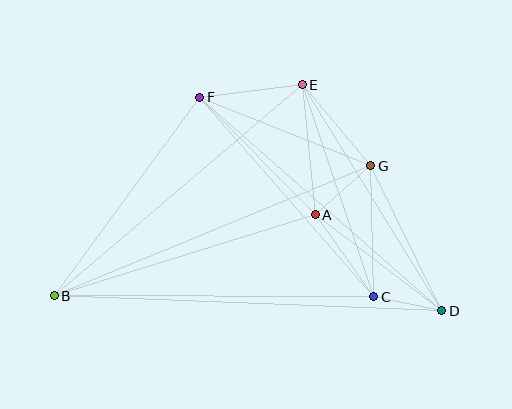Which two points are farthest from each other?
Points B and D are farthest from each other.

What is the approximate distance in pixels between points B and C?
The distance between B and C is approximately 319 pixels.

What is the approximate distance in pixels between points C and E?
The distance between C and E is approximately 224 pixels.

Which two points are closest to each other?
Points C and D are closest to each other.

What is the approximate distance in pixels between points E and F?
The distance between E and F is approximately 103 pixels.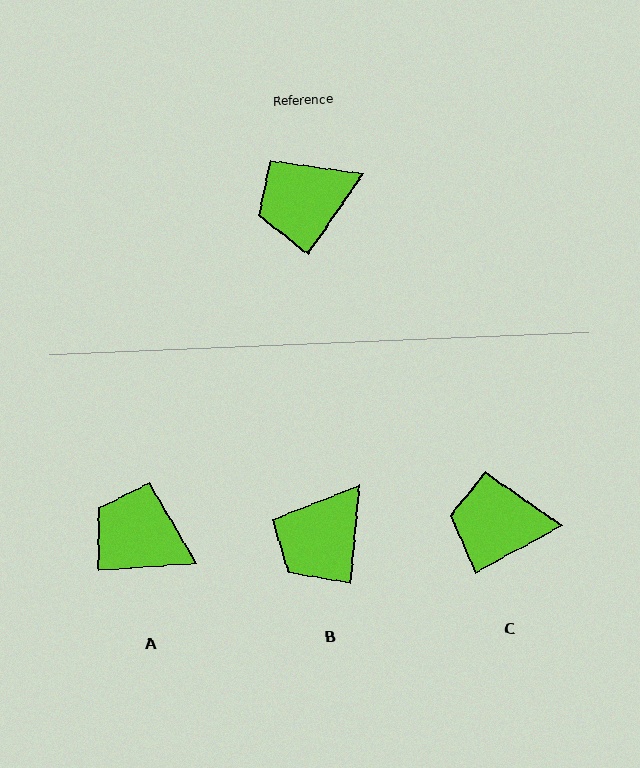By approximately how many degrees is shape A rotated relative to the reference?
Approximately 52 degrees clockwise.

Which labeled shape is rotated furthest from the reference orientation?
A, about 52 degrees away.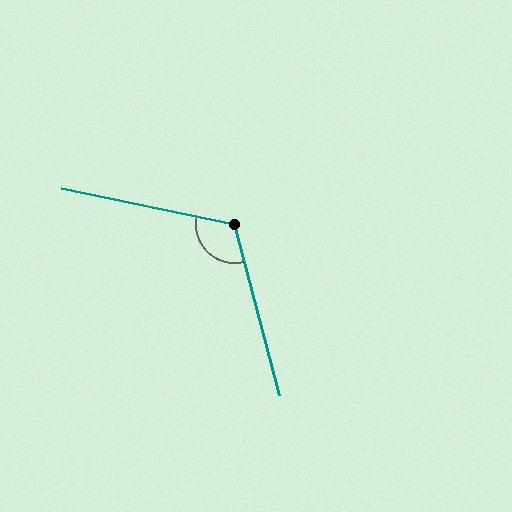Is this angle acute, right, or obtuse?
It is obtuse.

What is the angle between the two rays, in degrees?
Approximately 117 degrees.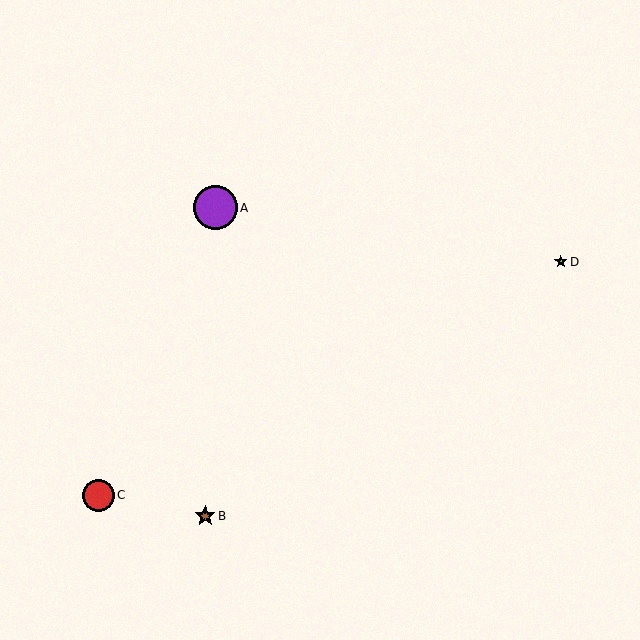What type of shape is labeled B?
Shape B is a brown star.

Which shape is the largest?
The purple circle (labeled A) is the largest.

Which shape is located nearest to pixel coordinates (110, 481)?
The red circle (labeled C) at (98, 495) is nearest to that location.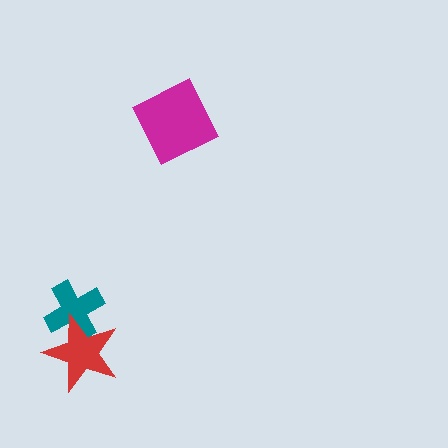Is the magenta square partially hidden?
No, no other shape covers it.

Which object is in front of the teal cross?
The red star is in front of the teal cross.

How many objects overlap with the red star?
1 object overlaps with the red star.